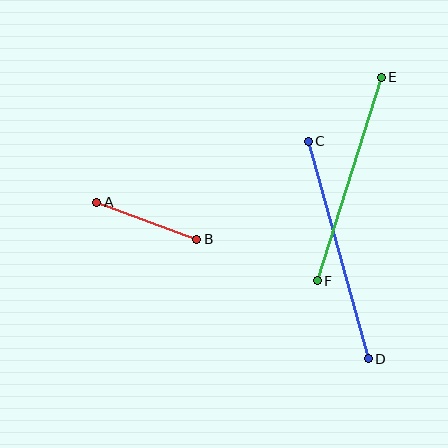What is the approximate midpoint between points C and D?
The midpoint is at approximately (338, 250) pixels.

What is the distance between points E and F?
The distance is approximately 213 pixels.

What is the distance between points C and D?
The distance is approximately 226 pixels.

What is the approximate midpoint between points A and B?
The midpoint is at approximately (147, 221) pixels.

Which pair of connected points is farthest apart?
Points C and D are farthest apart.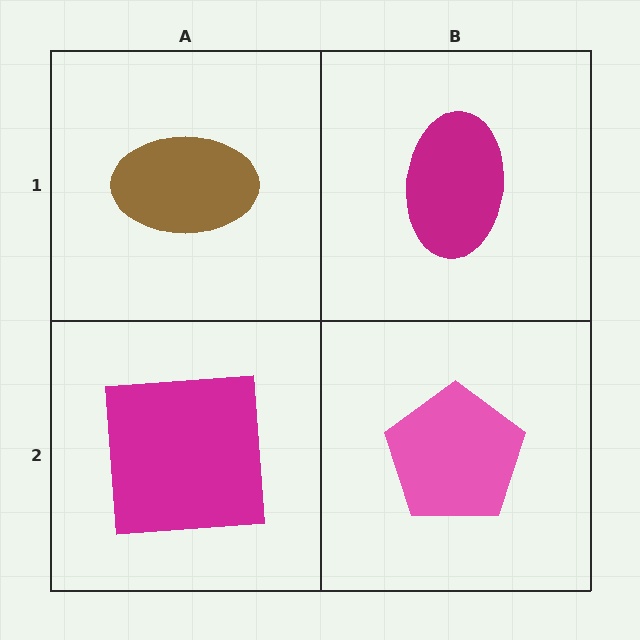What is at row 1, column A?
A brown ellipse.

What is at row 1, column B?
A magenta ellipse.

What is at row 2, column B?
A pink pentagon.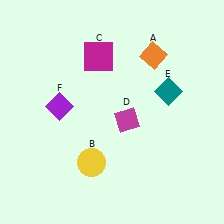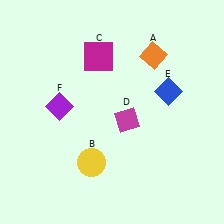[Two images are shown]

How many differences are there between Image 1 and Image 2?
There is 1 difference between the two images.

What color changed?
The diamond (E) changed from teal in Image 1 to blue in Image 2.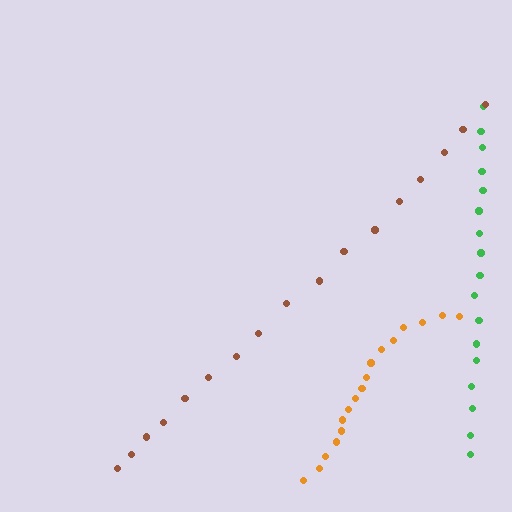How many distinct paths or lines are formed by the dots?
There are 3 distinct paths.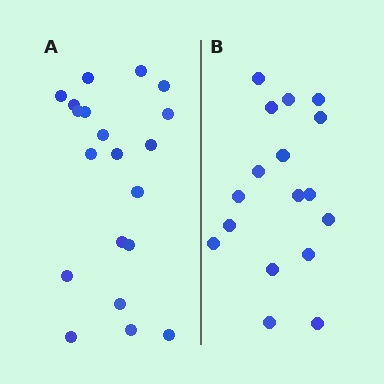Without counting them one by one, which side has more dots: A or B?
Region A (the left region) has more dots.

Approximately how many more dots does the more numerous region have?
Region A has just a few more — roughly 2 or 3 more dots than region B.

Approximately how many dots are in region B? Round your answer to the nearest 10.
About 20 dots. (The exact count is 17, which rounds to 20.)